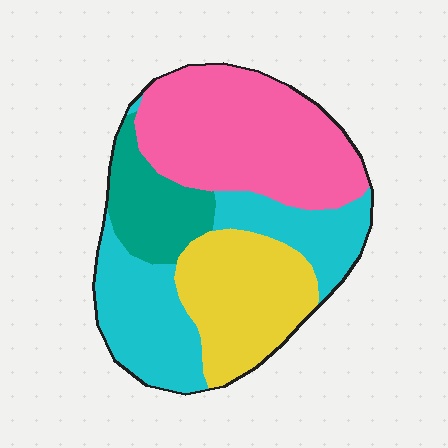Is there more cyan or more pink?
Pink.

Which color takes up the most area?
Pink, at roughly 35%.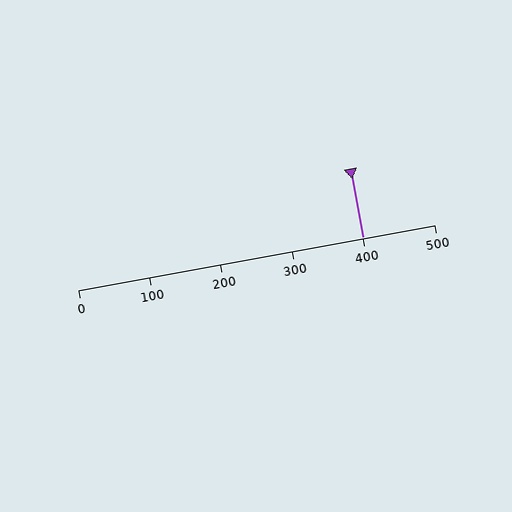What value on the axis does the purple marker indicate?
The marker indicates approximately 400.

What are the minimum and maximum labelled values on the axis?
The axis runs from 0 to 500.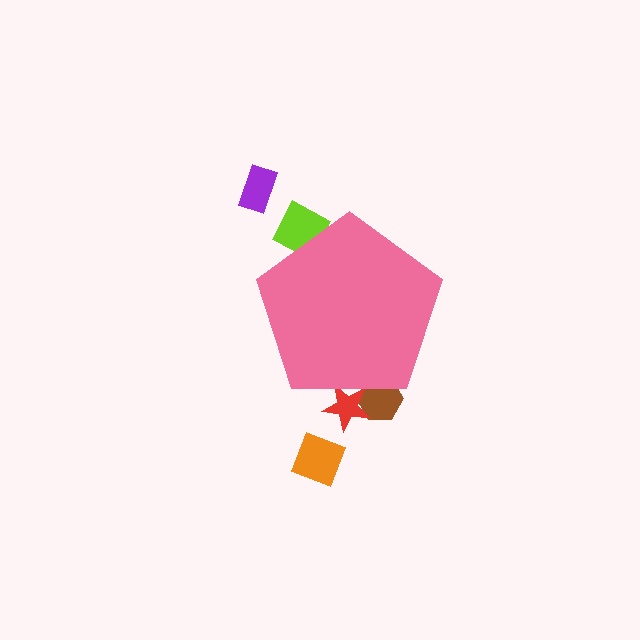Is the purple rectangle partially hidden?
No, the purple rectangle is fully visible.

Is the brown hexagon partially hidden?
Yes, the brown hexagon is partially hidden behind the pink pentagon.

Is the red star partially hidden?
Yes, the red star is partially hidden behind the pink pentagon.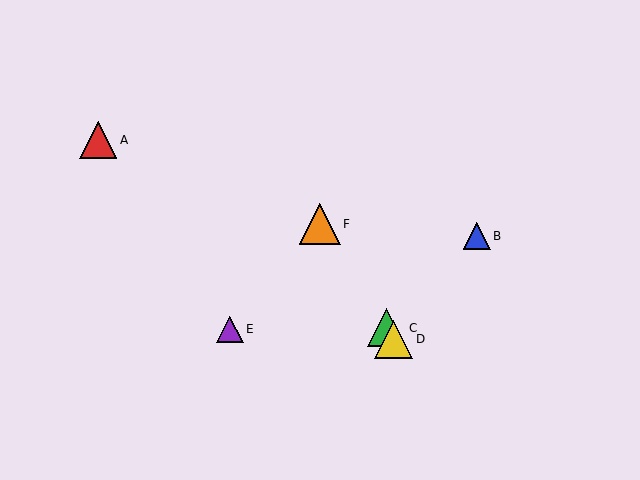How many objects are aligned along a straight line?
3 objects (C, D, F) are aligned along a straight line.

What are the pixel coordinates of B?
Object B is at (477, 236).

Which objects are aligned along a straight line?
Objects C, D, F are aligned along a straight line.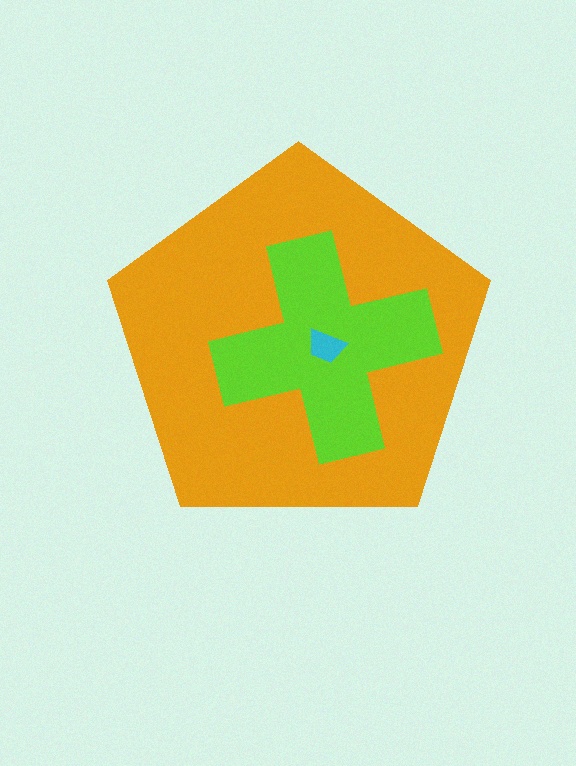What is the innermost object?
The cyan trapezoid.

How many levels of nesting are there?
3.